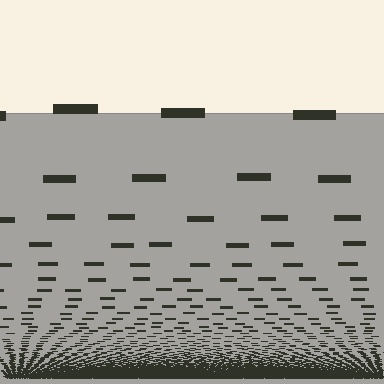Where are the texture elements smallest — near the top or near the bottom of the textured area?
Near the bottom.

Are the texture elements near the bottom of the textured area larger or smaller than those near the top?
Smaller. The gradient is inverted — elements near the bottom are smaller and denser.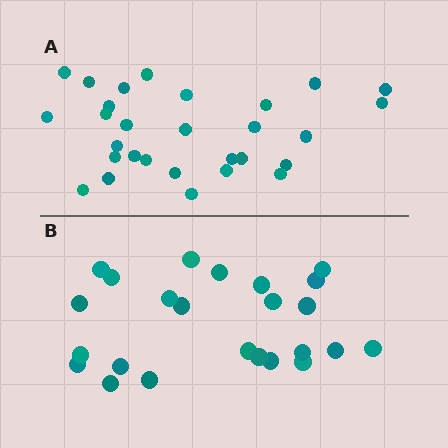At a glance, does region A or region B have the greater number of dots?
Region A (the top region) has more dots.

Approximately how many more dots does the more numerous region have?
Region A has about 5 more dots than region B.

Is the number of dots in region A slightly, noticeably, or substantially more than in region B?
Region A has only slightly more — the two regions are fairly close. The ratio is roughly 1.2 to 1.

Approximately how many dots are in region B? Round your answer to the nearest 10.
About 20 dots. (The exact count is 24, which rounds to 20.)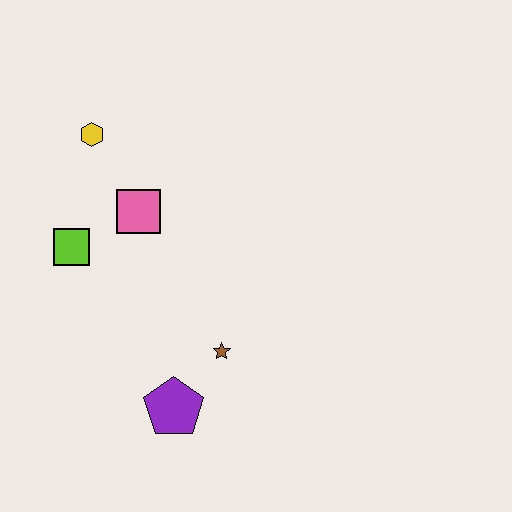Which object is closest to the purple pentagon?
The brown star is closest to the purple pentagon.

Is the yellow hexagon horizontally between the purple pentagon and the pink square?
No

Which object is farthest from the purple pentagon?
The yellow hexagon is farthest from the purple pentagon.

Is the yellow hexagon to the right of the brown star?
No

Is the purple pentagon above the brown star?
No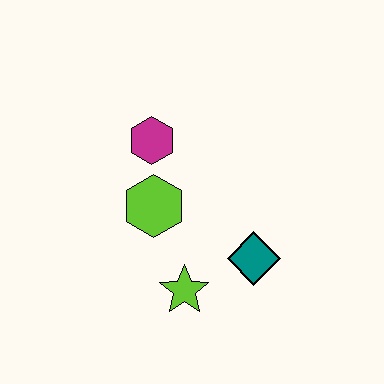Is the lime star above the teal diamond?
No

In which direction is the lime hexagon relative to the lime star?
The lime hexagon is above the lime star.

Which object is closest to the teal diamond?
The lime star is closest to the teal diamond.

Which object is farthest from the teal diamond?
The magenta hexagon is farthest from the teal diamond.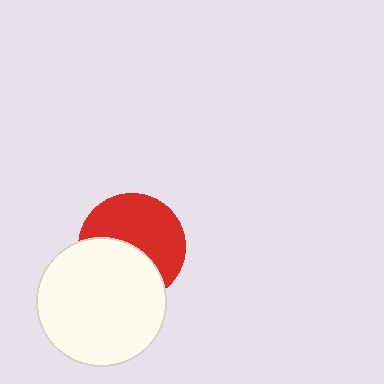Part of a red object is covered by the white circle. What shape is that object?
It is a circle.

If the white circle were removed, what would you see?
You would see the complete red circle.